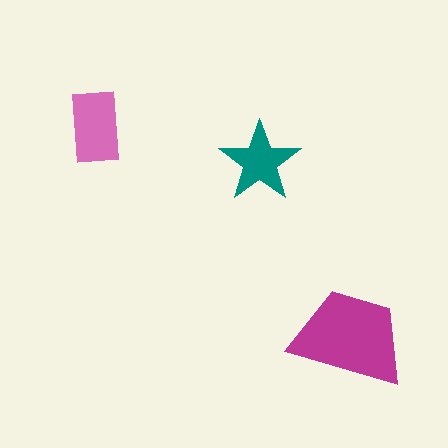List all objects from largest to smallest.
The magenta trapezoid, the pink rectangle, the teal star.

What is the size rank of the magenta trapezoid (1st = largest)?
1st.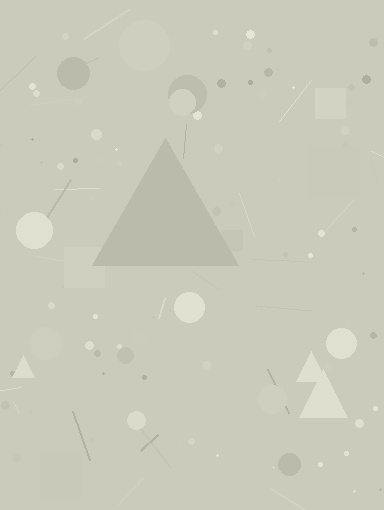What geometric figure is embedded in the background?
A triangle is embedded in the background.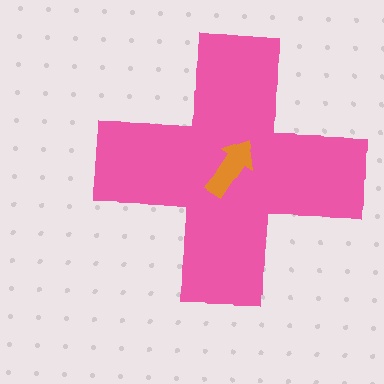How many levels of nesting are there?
2.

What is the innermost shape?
The orange arrow.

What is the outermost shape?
The pink cross.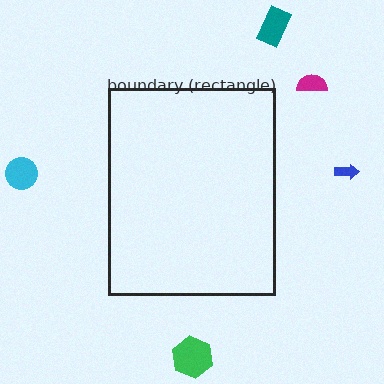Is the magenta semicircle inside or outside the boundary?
Outside.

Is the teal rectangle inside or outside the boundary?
Outside.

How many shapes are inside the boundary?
0 inside, 5 outside.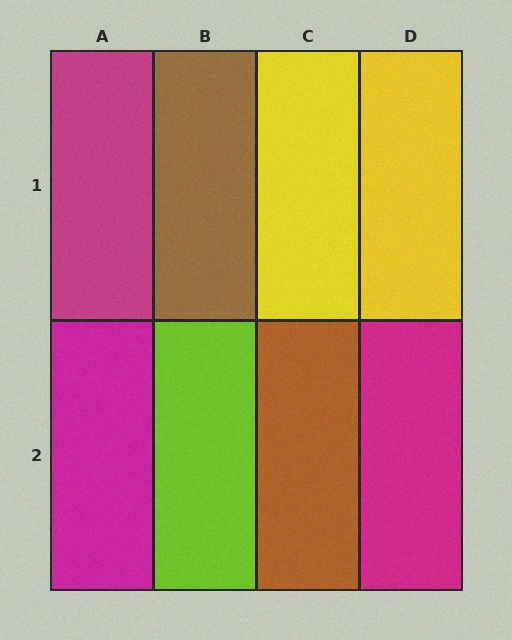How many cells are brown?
2 cells are brown.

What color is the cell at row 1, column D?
Yellow.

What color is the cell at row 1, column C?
Yellow.